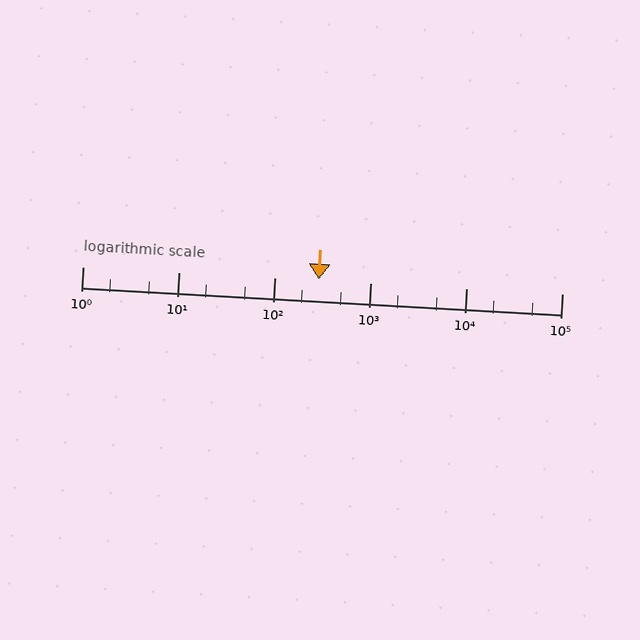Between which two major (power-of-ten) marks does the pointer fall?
The pointer is between 100 and 1000.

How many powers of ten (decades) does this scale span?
The scale spans 5 decades, from 1 to 100000.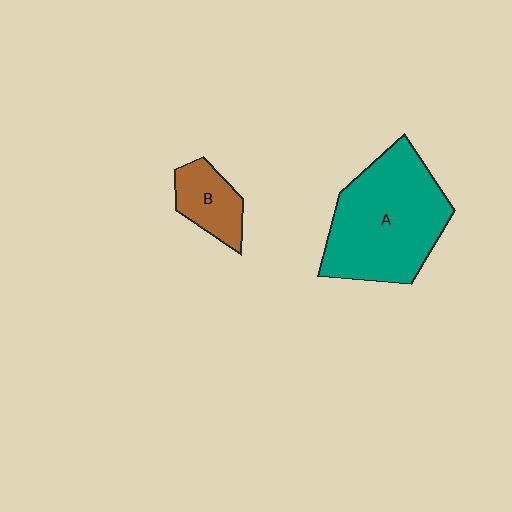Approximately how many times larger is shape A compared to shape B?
Approximately 3.0 times.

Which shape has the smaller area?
Shape B (brown).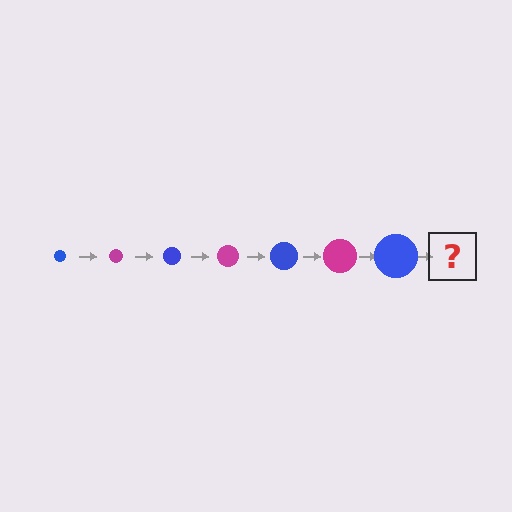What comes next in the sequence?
The next element should be a magenta circle, larger than the previous one.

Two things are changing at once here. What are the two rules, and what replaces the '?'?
The two rules are that the circle grows larger each step and the color cycles through blue and magenta. The '?' should be a magenta circle, larger than the previous one.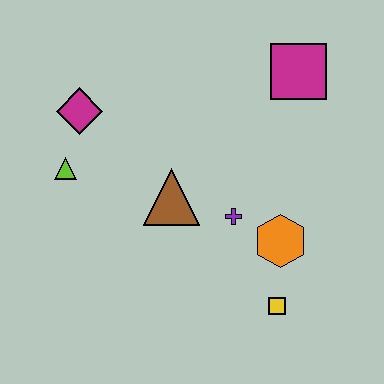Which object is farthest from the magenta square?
The lime triangle is farthest from the magenta square.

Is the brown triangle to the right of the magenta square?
No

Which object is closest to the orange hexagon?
The purple cross is closest to the orange hexagon.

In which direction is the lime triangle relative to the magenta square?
The lime triangle is to the left of the magenta square.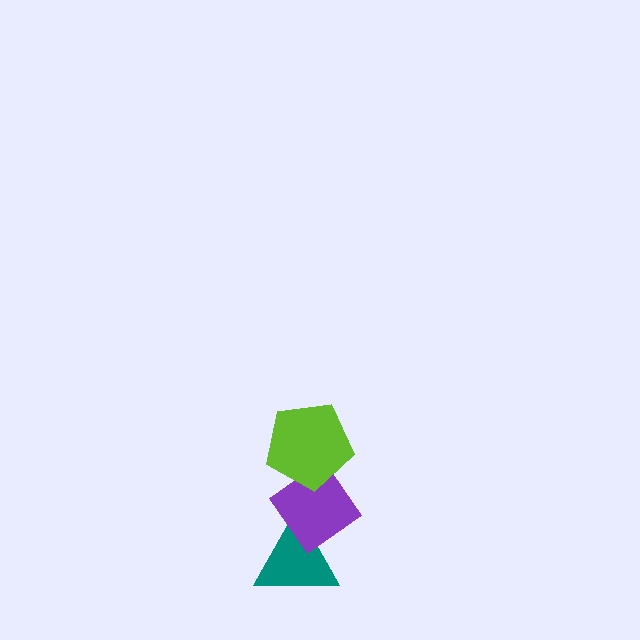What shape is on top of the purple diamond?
The lime pentagon is on top of the purple diamond.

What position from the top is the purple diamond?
The purple diamond is 2nd from the top.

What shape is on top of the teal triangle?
The purple diamond is on top of the teal triangle.